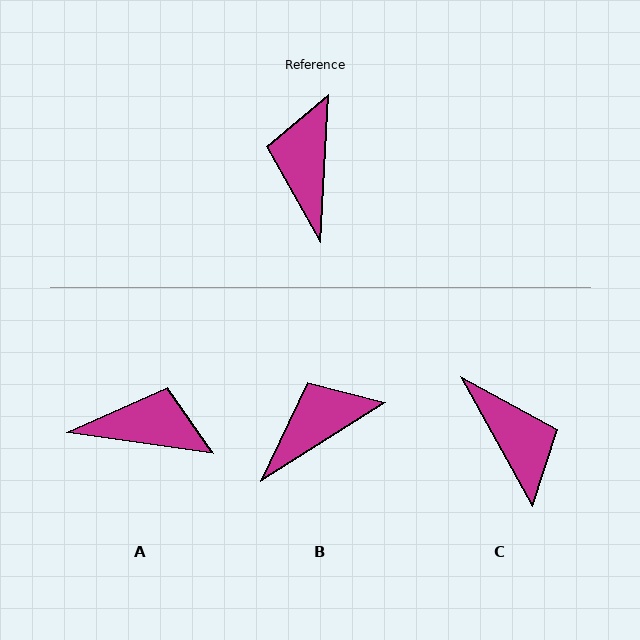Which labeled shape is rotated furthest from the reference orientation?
C, about 148 degrees away.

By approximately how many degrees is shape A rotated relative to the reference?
Approximately 95 degrees clockwise.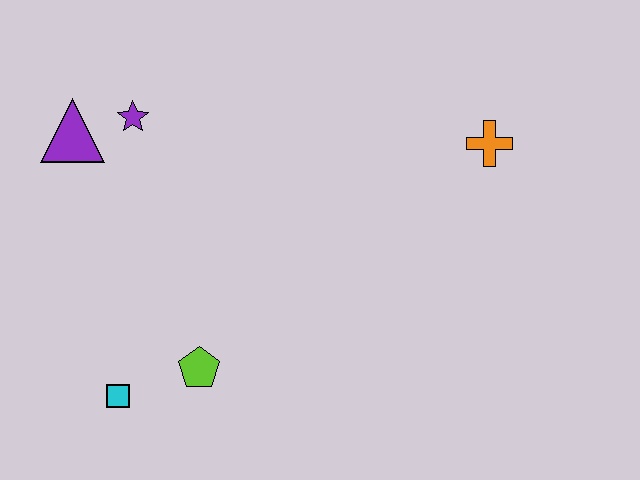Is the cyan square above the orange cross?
No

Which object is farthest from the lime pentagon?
The orange cross is farthest from the lime pentagon.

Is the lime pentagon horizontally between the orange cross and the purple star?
Yes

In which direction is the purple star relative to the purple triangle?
The purple star is to the right of the purple triangle.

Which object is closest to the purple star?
The purple triangle is closest to the purple star.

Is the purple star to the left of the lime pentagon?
Yes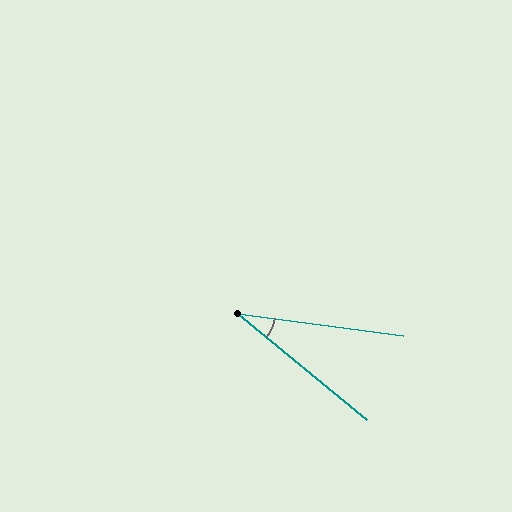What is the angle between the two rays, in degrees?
Approximately 32 degrees.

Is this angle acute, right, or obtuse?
It is acute.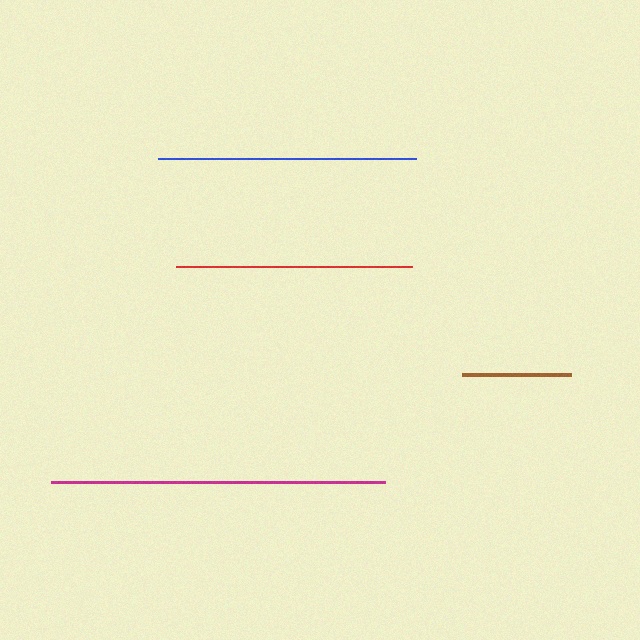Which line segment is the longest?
The magenta line is the longest at approximately 334 pixels.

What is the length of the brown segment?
The brown segment is approximately 109 pixels long.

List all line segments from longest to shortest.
From longest to shortest: magenta, blue, red, brown.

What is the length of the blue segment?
The blue segment is approximately 258 pixels long.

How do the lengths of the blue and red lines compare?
The blue and red lines are approximately the same length.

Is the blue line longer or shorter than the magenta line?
The magenta line is longer than the blue line.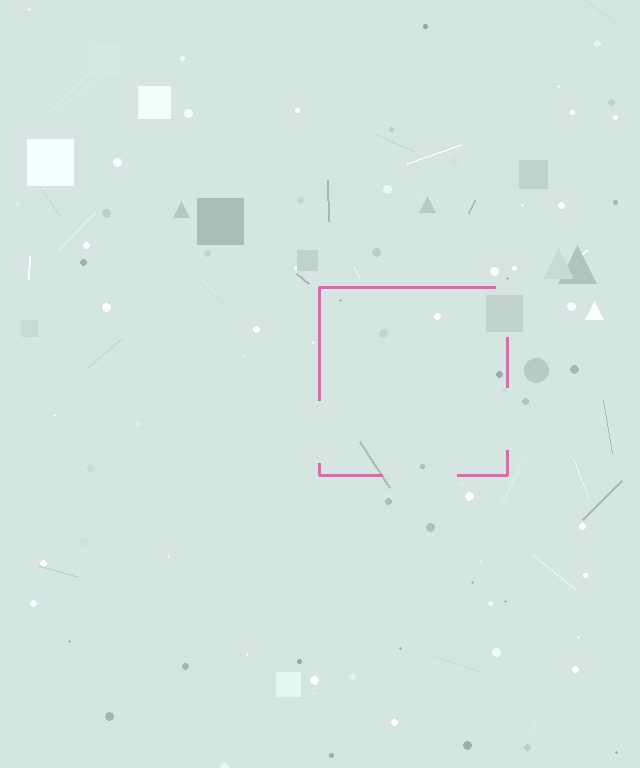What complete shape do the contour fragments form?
The contour fragments form a square.